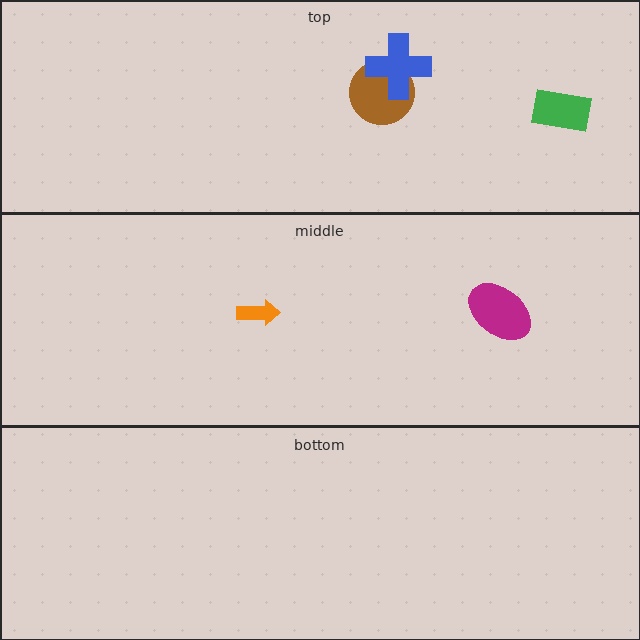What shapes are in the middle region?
The magenta ellipse, the orange arrow.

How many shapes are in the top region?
3.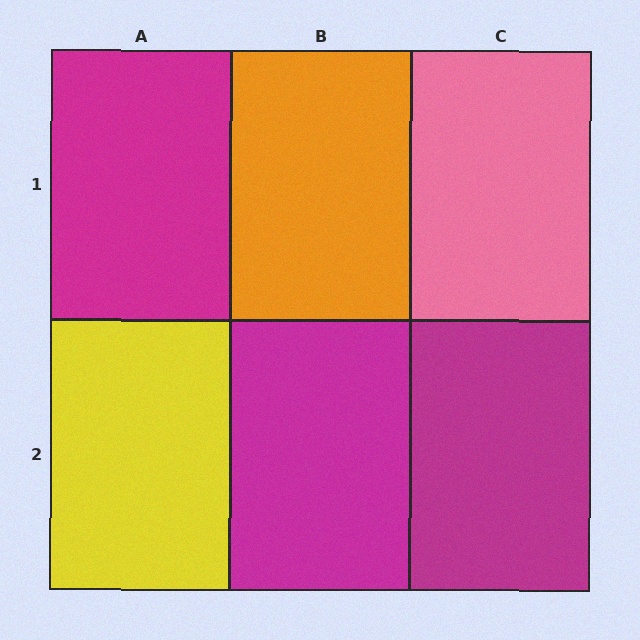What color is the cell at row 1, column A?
Magenta.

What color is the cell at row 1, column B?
Orange.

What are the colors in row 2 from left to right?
Yellow, magenta, magenta.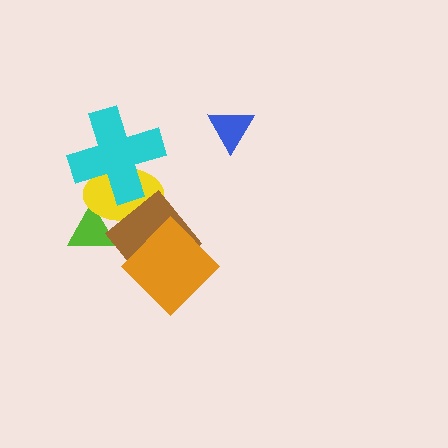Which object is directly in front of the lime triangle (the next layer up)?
The yellow ellipse is directly in front of the lime triangle.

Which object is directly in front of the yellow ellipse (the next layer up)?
The brown diamond is directly in front of the yellow ellipse.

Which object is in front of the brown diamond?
The orange diamond is in front of the brown diamond.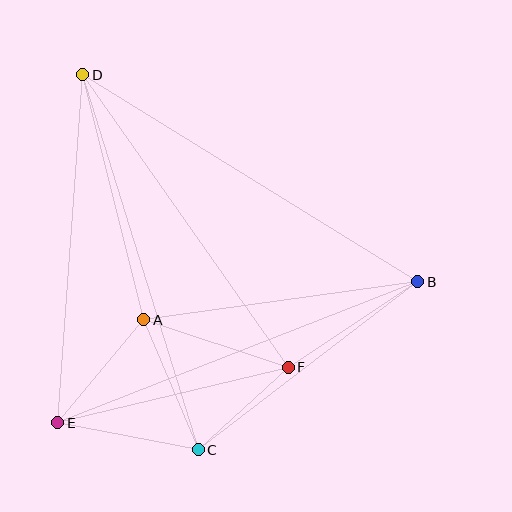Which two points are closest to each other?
Points C and F are closest to each other.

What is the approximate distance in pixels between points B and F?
The distance between B and F is approximately 155 pixels.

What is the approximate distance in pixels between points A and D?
The distance between A and D is approximately 252 pixels.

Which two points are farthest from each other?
Points B and D are farthest from each other.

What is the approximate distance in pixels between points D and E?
The distance between D and E is approximately 349 pixels.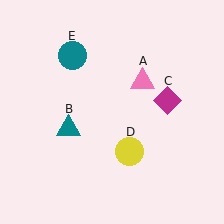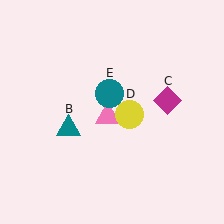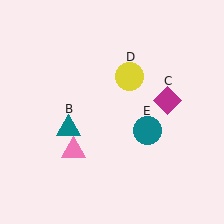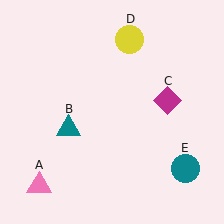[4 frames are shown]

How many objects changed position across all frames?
3 objects changed position: pink triangle (object A), yellow circle (object D), teal circle (object E).